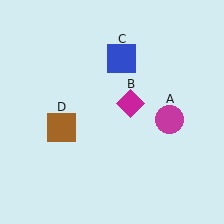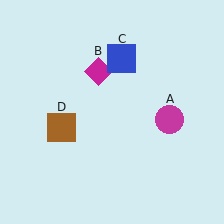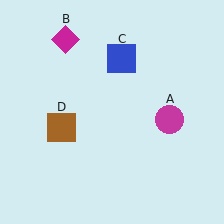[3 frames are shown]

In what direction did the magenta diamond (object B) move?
The magenta diamond (object B) moved up and to the left.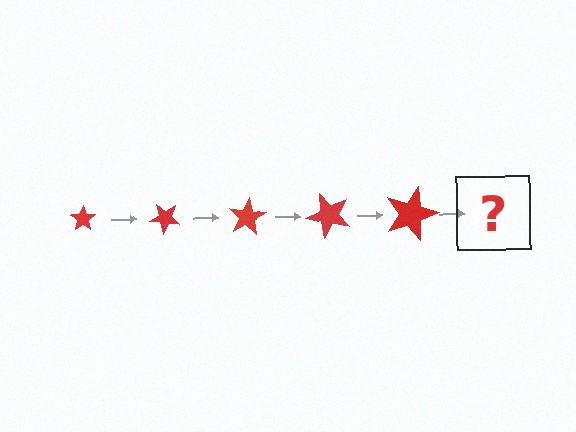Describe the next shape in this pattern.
It should be a star, larger than the previous one and rotated 200 degrees from the start.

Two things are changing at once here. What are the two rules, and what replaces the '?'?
The two rules are that the star grows larger each step and it rotates 40 degrees each step. The '?' should be a star, larger than the previous one and rotated 200 degrees from the start.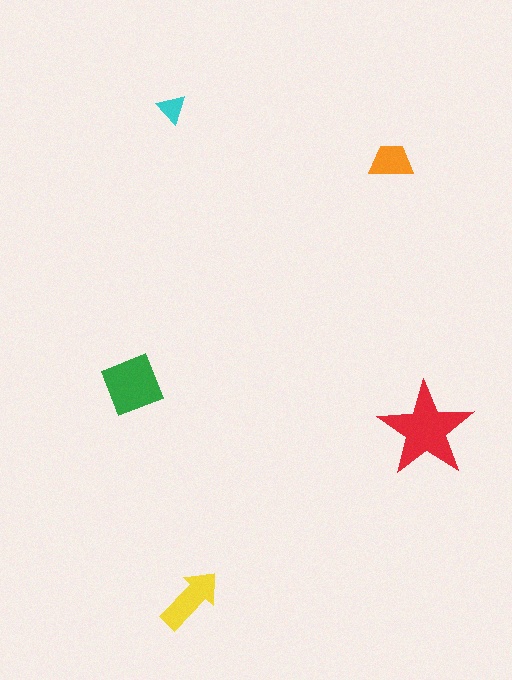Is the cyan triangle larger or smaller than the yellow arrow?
Smaller.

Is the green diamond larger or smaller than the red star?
Smaller.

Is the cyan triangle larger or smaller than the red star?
Smaller.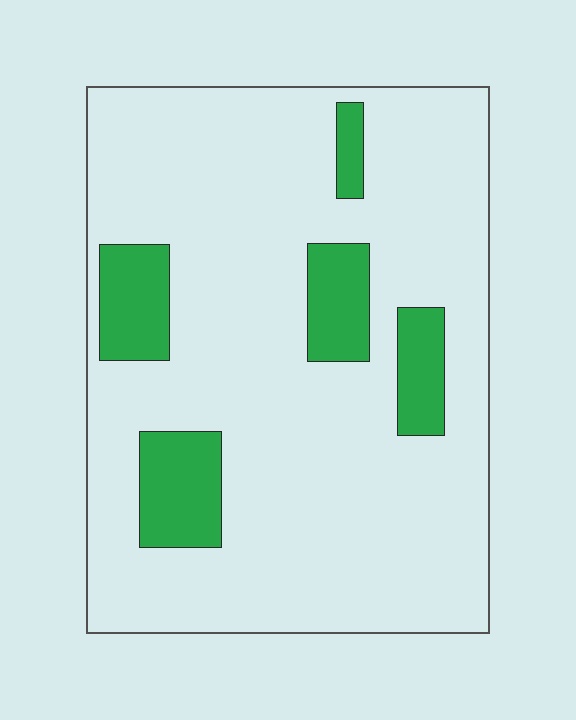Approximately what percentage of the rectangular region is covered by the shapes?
Approximately 15%.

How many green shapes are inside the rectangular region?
5.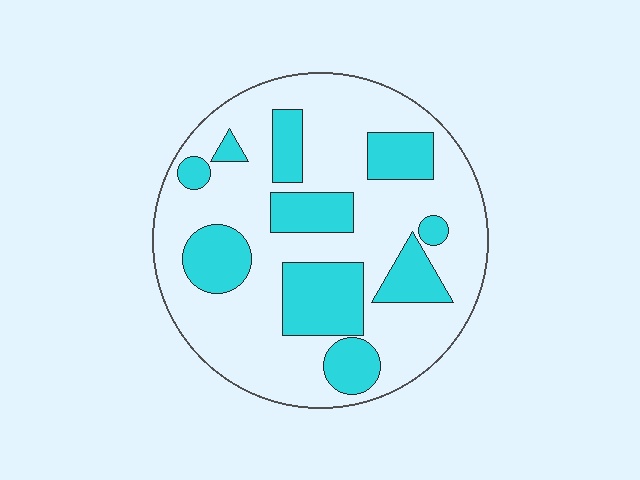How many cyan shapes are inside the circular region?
10.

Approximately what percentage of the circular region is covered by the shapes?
Approximately 30%.